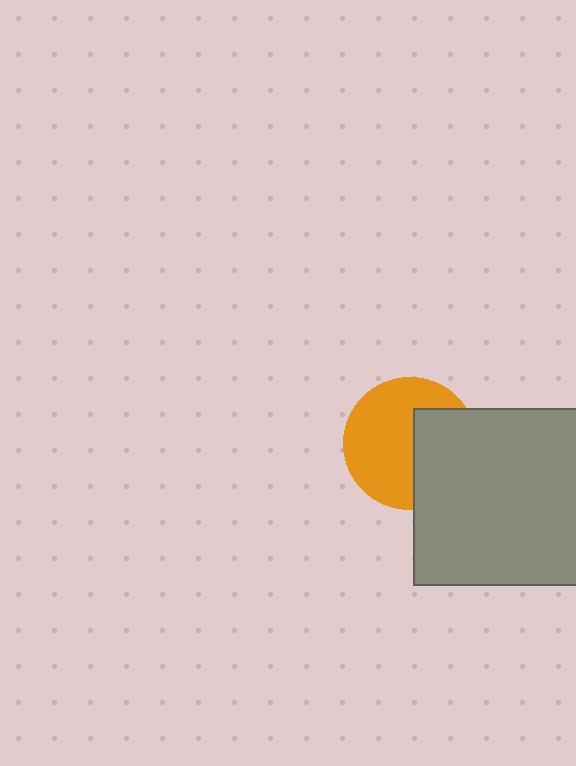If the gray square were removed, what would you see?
You would see the complete orange circle.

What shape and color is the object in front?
The object in front is a gray square.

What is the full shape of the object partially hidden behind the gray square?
The partially hidden object is an orange circle.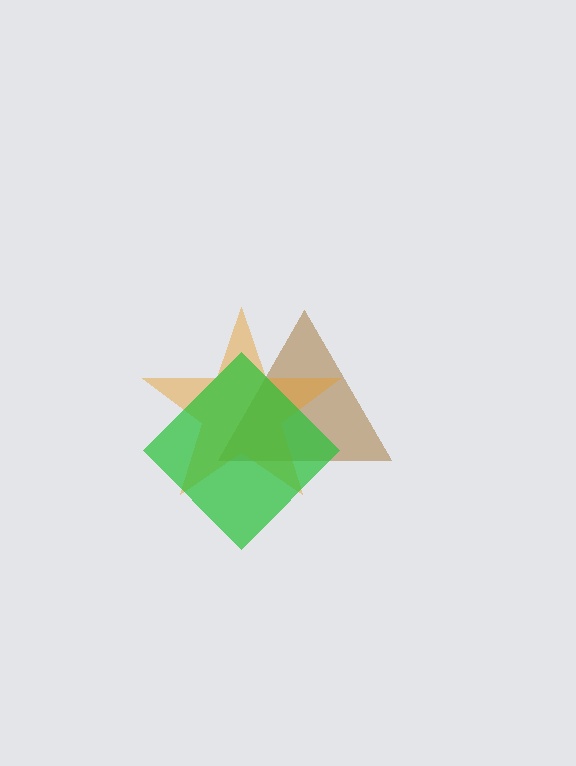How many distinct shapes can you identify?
There are 3 distinct shapes: a brown triangle, an orange star, a green diamond.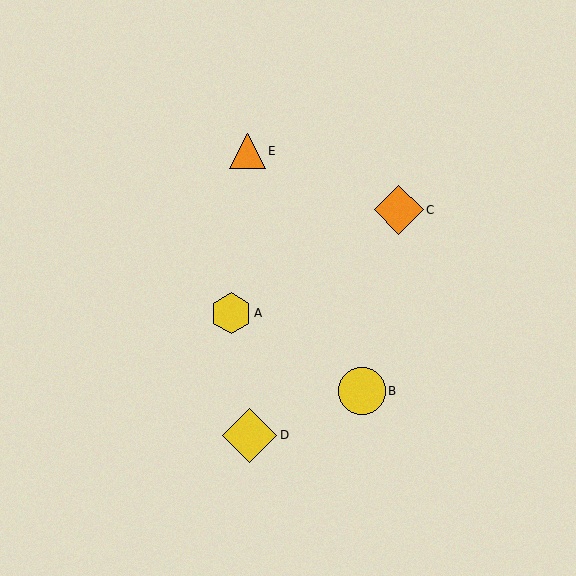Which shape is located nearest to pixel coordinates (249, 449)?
The yellow diamond (labeled D) at (250, 435) is nearest to that location.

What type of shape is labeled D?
Shape D is a yellow diamond.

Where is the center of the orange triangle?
The center of the orange triangle is at (248, 151).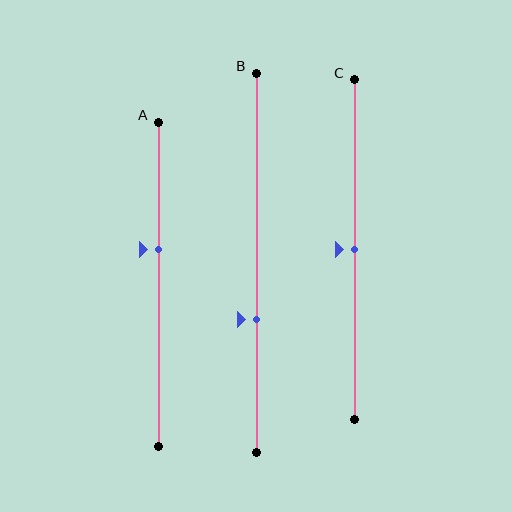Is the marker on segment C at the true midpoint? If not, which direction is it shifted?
Yes, the marker on segment C is at the true midpoint.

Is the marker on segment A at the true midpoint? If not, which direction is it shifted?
No, the marker on segment A is shifted upward by about 11% of the segment length.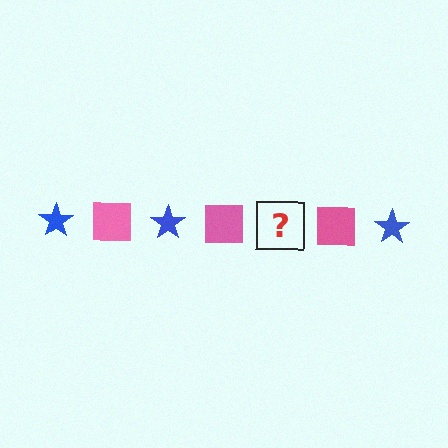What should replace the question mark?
The question mark should be replaced with a blue star.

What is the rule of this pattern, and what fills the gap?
The rule is that the pattern alternates between blue star and pink square. The gap should be filled with a blue star.